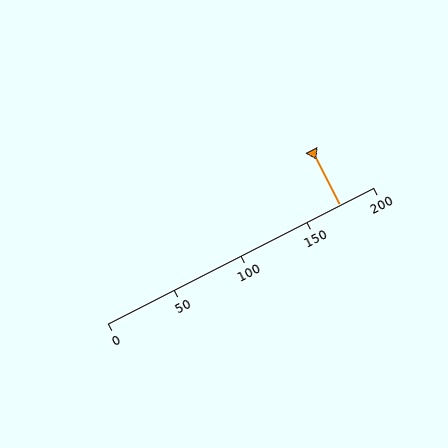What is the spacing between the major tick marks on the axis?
The major ticks are spaced 50 apart.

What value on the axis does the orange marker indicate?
The marker indicates approximately 175.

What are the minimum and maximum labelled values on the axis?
The axis runs from 0 to 200.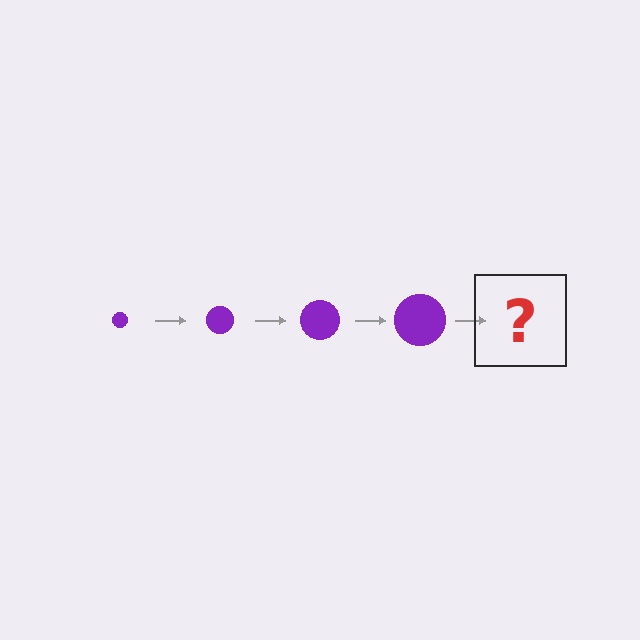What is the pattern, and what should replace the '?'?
The pattern is that the circle gets progressively larger each step. The '?' should be a purple circle, larger than the previous one.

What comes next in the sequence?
The next element should be a purple circle, larger than the previous one.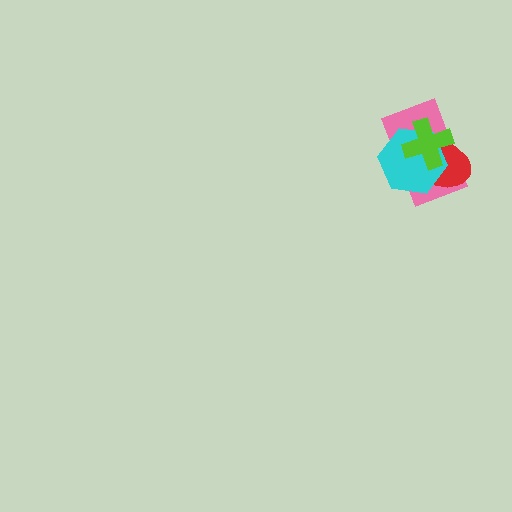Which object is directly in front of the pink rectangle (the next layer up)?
The red ellipse is directly in front of the pink rectangle.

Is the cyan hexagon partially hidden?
Yes, it is partially covered by another shape.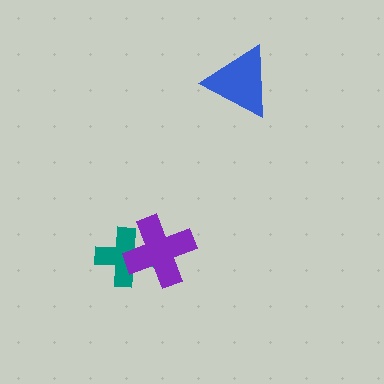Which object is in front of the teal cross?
The purple cross is in front of the teal cross.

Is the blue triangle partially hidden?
No, no other shape covers it.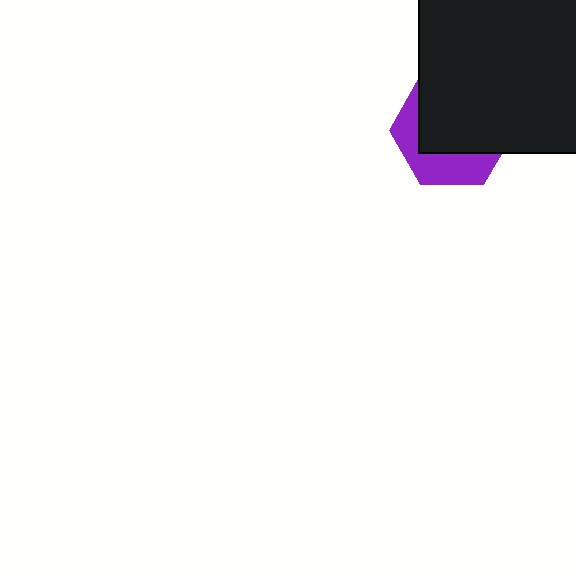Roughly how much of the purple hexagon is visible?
A small part of it is visible (roughly 37%).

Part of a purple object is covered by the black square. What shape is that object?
It is a hexagon.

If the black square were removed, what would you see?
You would see the complete purple hexagon.